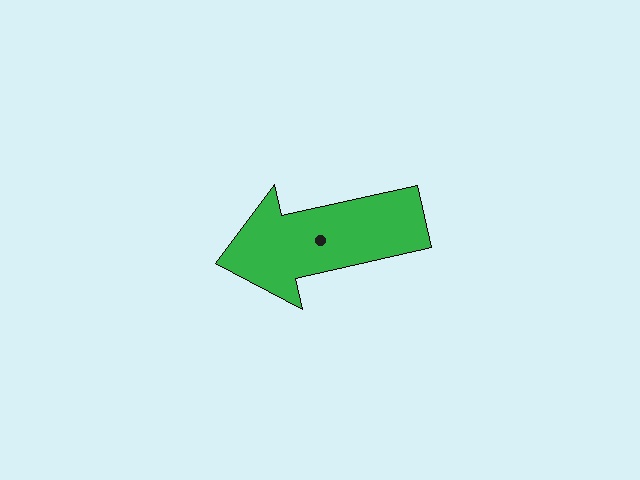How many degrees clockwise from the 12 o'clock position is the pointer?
Approximately 257 degrees.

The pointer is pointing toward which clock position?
Roughly 9 o'clock.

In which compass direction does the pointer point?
West.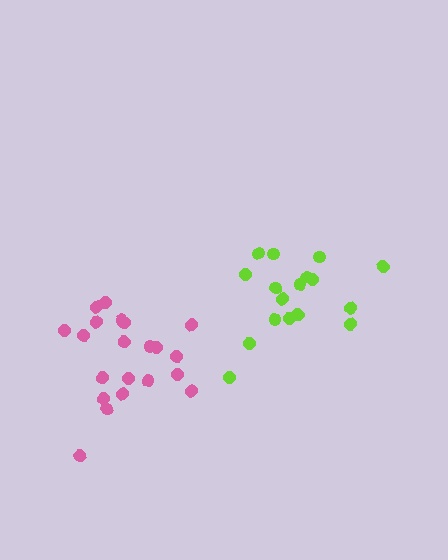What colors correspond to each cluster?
The clusters are colored: pink, lime.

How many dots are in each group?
Group 1: 21 dots, Group 2: 17 dots (38 total).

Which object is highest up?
The lime cluster is topmost.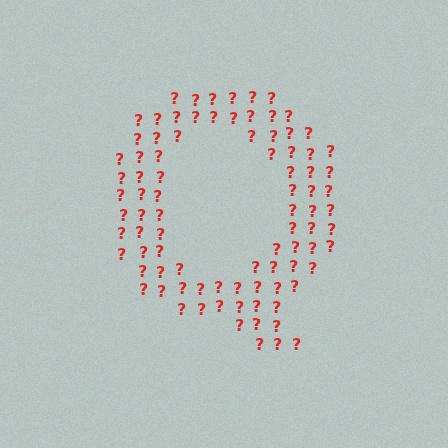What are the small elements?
The small elements are question marks.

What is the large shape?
The large shape is the letter Q.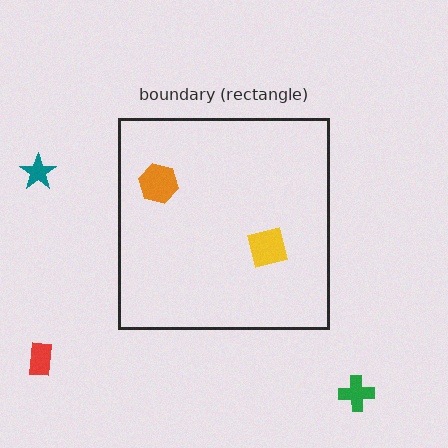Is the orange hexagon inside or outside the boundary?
Inside.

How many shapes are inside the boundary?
2 inside, 3 outside.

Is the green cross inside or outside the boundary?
Outside.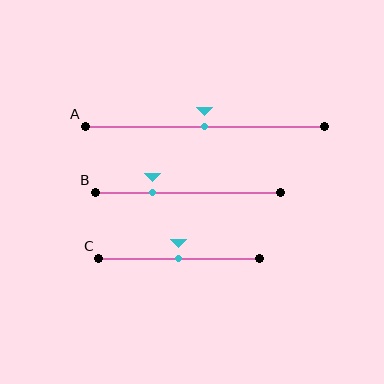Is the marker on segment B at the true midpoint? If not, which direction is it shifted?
No, the marker on segment B is shifted to the left by about 19% of the segment length.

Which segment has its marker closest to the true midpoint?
Segment A has its marker closest to the true midpoint.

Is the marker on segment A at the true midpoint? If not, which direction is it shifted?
Yes, the marker on segment A is at the true midpoint.